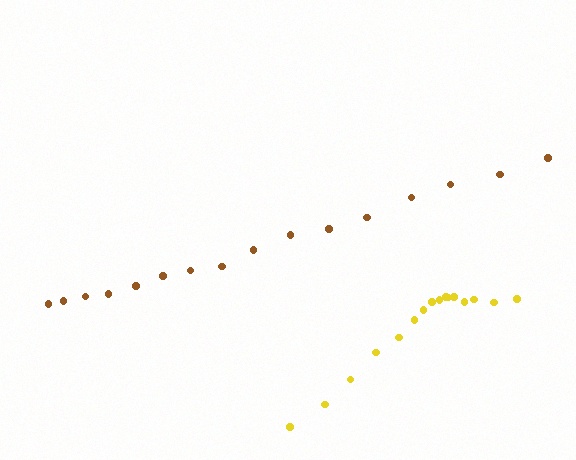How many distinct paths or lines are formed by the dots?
There are 2 distinct paths.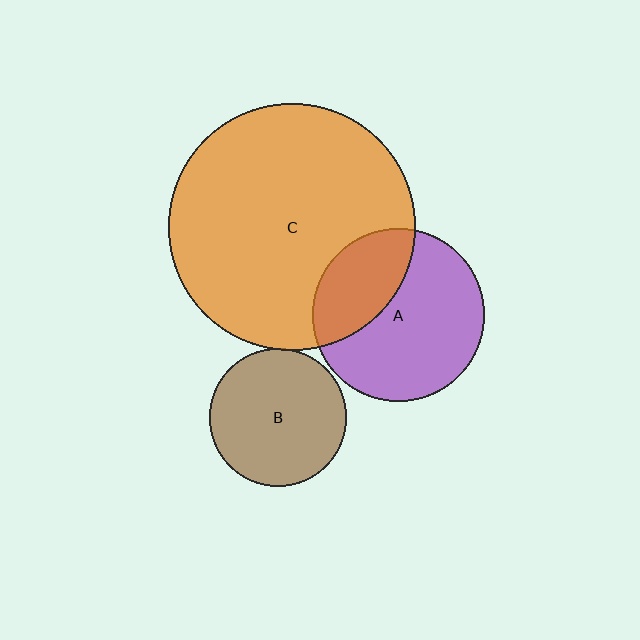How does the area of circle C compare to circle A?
Approximately 2.0 times.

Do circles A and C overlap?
Yes.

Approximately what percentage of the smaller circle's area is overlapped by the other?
Approximately 35%.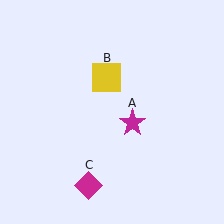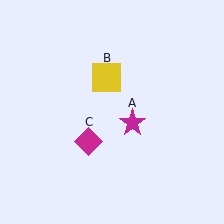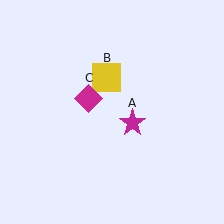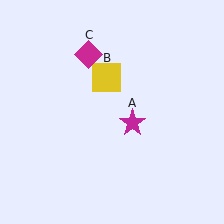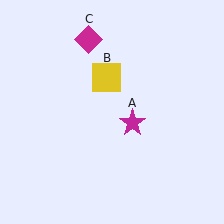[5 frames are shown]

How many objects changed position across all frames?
1 object changed position: magenta diamond (object C).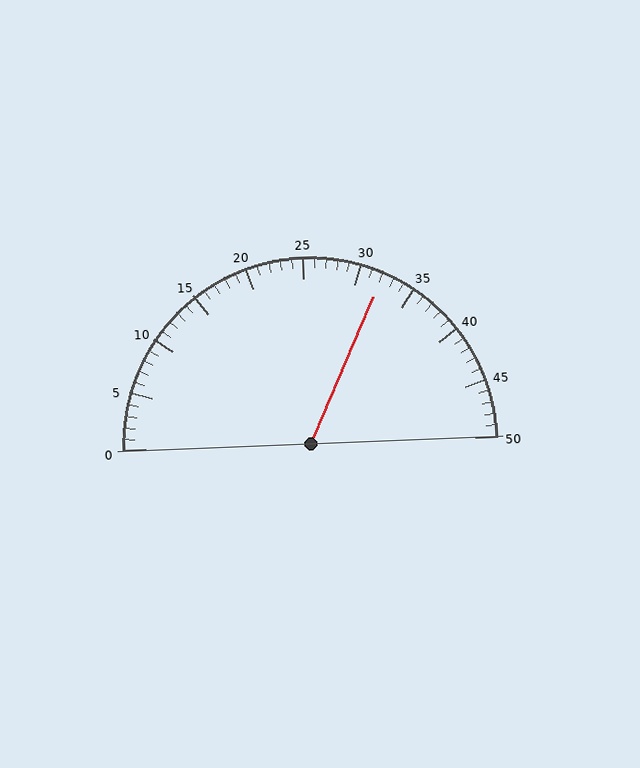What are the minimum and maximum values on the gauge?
The gauge ranges from 0 to 50.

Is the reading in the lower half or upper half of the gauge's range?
The reading is in the upper half of the range (0 to 50).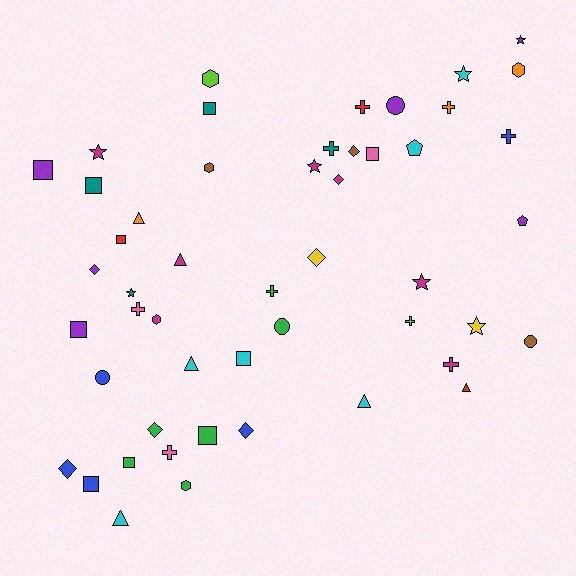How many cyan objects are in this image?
There are 6 cyan objects.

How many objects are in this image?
There are 50 objects.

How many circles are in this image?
There are 4 circles.